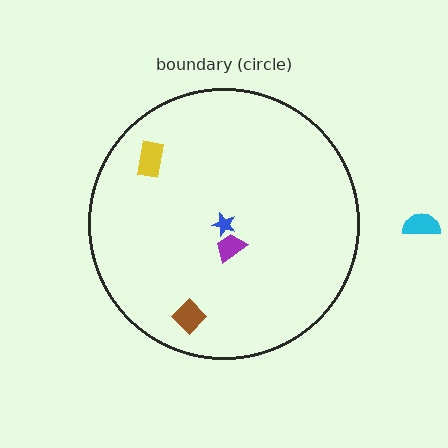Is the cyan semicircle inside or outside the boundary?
Outside.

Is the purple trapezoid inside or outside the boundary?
Inside.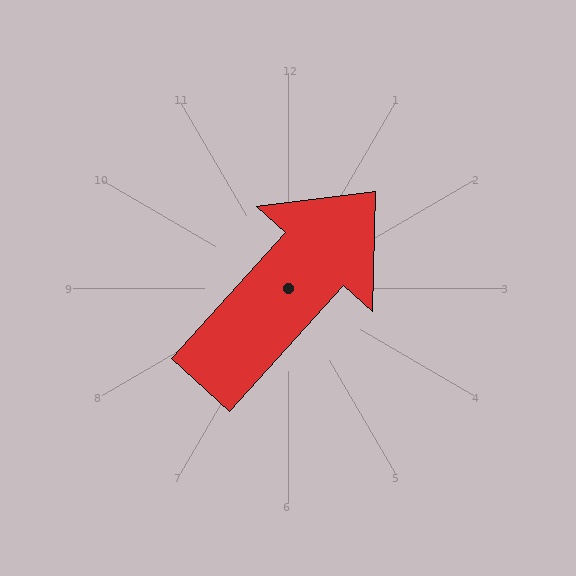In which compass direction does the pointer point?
Northeast.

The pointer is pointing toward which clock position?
Roughly 1 o'clock.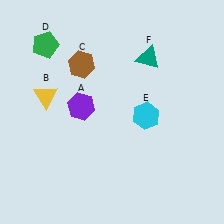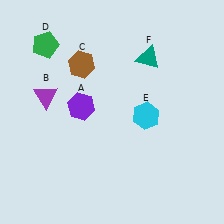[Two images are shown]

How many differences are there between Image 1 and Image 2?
There is 1 difference between the two images.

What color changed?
The triangle (B) changed from yellow in Image 1 to purple in Image 2.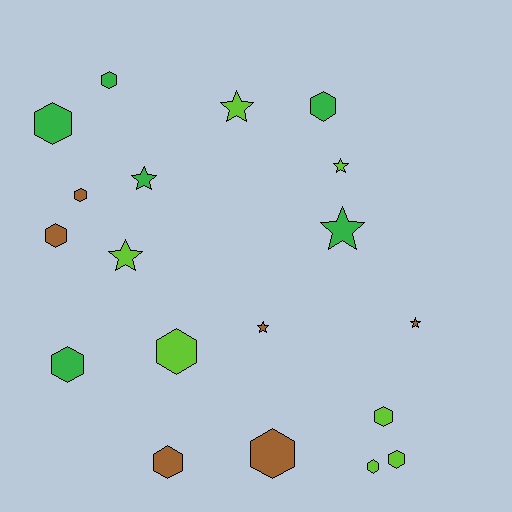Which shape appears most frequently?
Hexagon, with 12 objects.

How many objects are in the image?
There are 19 objects.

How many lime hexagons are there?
There are 4 lime hexagons.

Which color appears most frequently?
Lime, with 7 objects.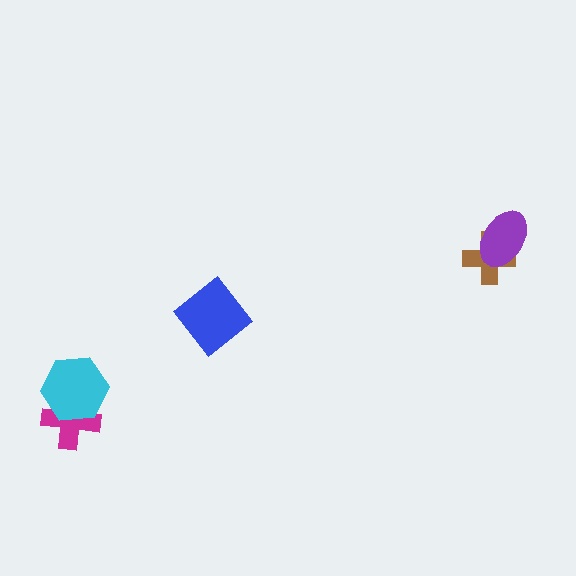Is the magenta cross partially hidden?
Yes, it is partially covered by another shape.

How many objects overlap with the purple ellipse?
1 object overlaps with the purple ellipse.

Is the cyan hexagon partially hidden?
No, no other shape covers it.